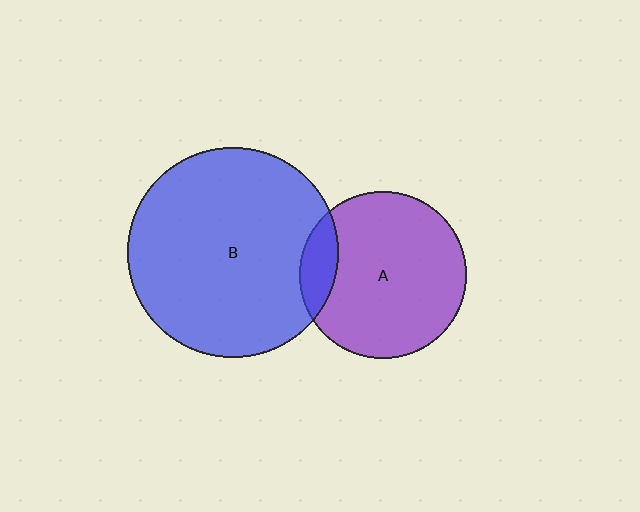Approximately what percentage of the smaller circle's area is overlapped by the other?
Approximately 15%.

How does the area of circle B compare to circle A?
Approximately 1.6 times.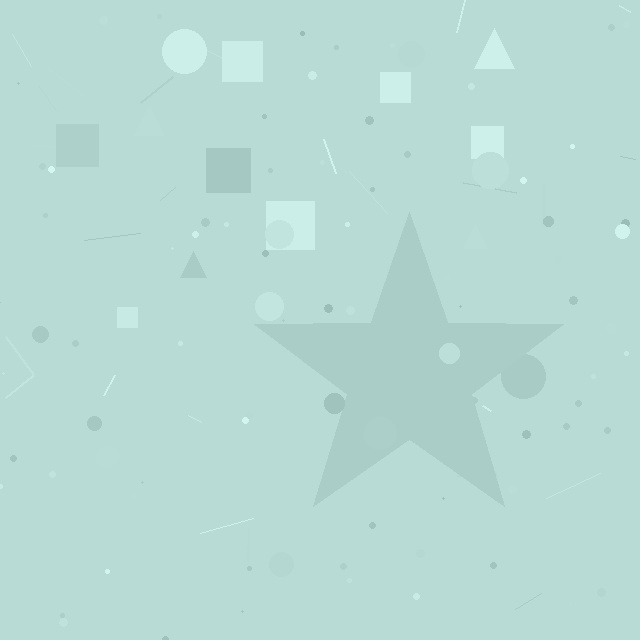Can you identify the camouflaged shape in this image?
The camouflaged shape is a star.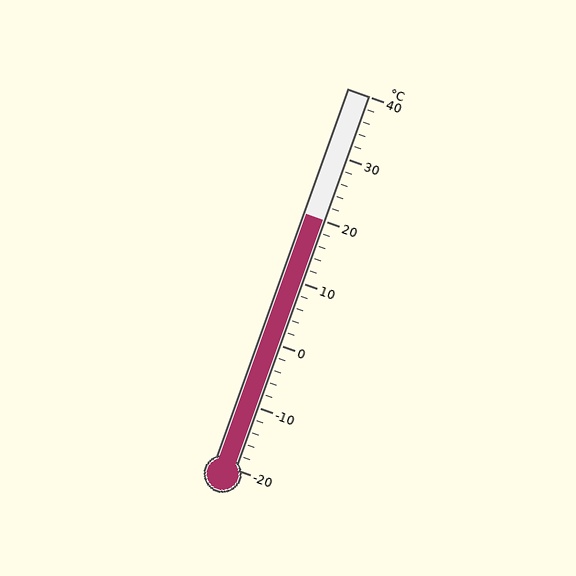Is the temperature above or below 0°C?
The temperature is above 0°C.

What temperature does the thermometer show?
The thermometer shows approximately 20°C.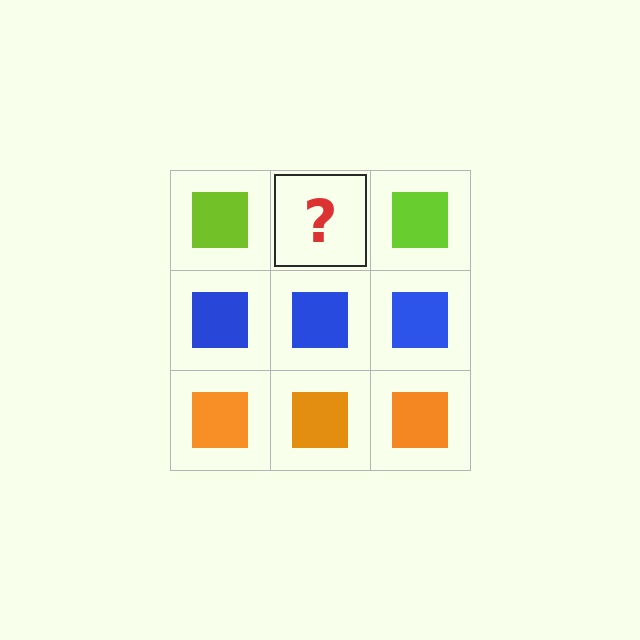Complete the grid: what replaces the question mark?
The question mark should be replaced with a lime square.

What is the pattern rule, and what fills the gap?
The rule is that each row has a consistent color. The gap should be filled with a lime square.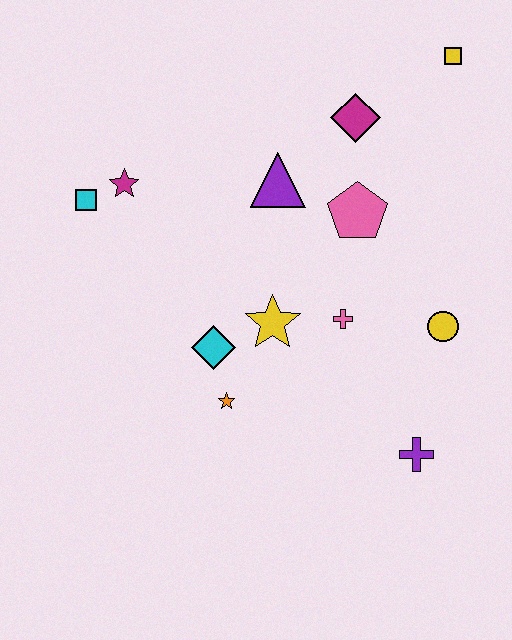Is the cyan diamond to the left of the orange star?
Yes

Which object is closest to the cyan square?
The magenta star is closest to the cyan square.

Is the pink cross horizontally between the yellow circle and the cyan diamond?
Yes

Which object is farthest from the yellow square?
The orange star is farthest from the yellow square.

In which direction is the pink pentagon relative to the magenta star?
The pink pentagon is to the right of the magenta star.